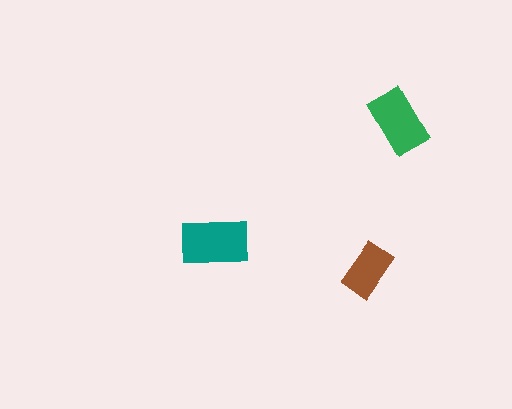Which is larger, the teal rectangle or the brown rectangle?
The teal one.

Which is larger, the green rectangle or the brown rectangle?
The green one.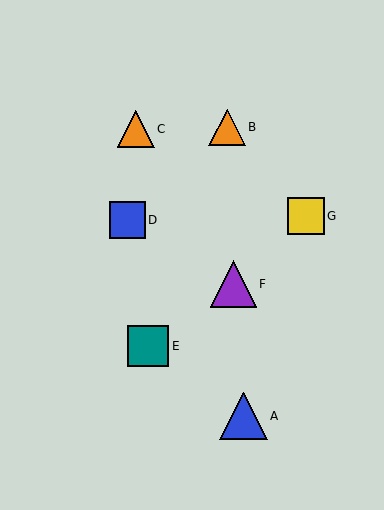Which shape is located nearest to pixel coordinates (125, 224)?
The blue square (labeled D) at (127, 220) is nearest to that location.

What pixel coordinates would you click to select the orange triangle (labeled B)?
Click at (227, 127) to select the orange triangle B.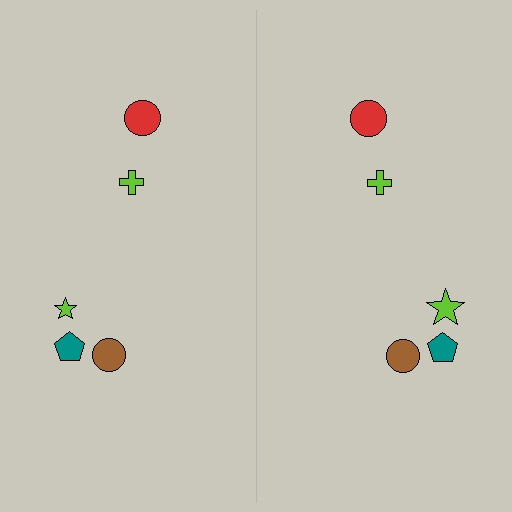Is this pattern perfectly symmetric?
No, the pattern is not perfectly symmetric. The lime star on the right side has a different size than its mirror counterpart.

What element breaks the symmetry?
The lime star on the right side has a different size than its mirror counterpart.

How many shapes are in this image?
There are 10 shapes in this image.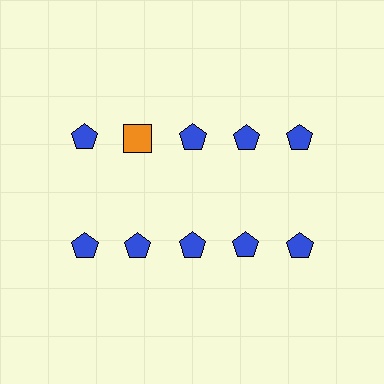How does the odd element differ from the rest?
It differs in both color (orange instead of blue) and shape (square instead of pentagon).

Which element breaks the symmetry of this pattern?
The orange square in the top row, second from left column breaks the symmetry. All other shapes are blue pentagons.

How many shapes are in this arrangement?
There are 10 shapes arranged in a grid pattern.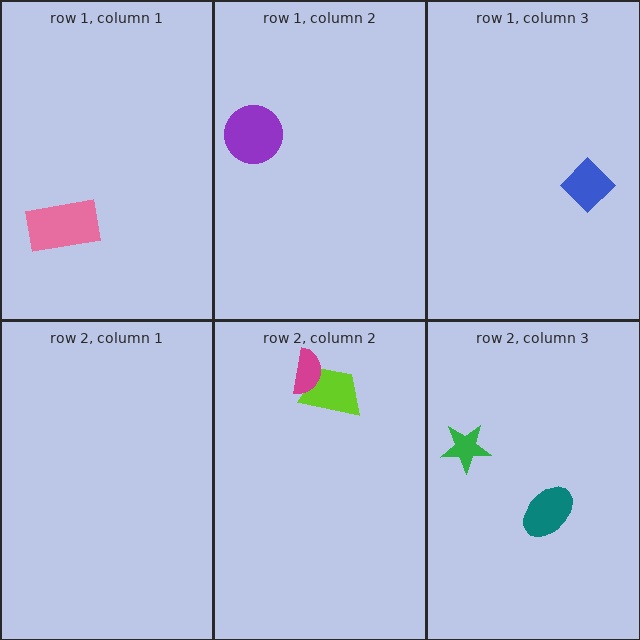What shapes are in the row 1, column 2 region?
The purple circle.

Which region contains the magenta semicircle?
The row 2, column 2 region.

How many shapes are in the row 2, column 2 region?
2.